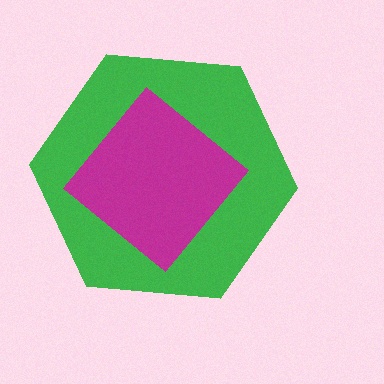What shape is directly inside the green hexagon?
The magenta diamond.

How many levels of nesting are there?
2.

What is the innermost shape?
The magenta diamond.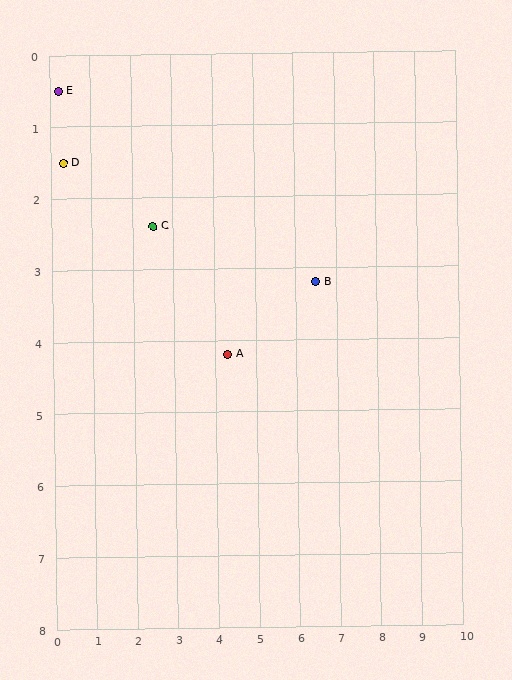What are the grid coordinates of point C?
Point C is at approximately (2.5, 2.4).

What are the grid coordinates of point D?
Point D is at approximately (0.3, 1.5).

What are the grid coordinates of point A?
Point A is at approximately (4.3, 4.2).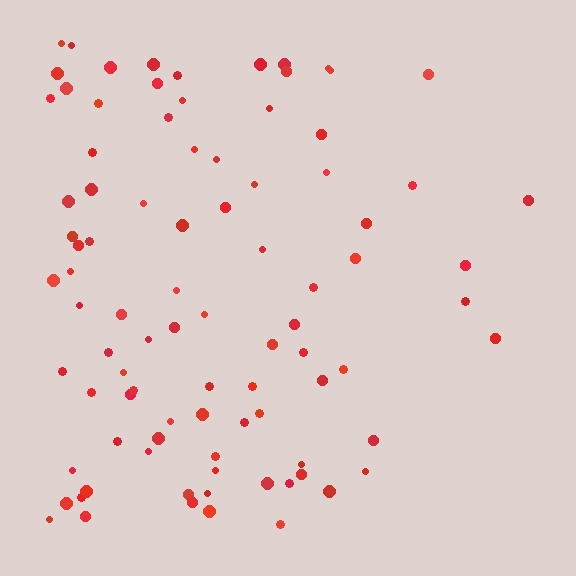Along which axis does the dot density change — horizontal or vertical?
Horizontal.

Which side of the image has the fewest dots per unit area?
The right.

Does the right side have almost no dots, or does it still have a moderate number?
Still a moderate number, just noticeably fewer than the left.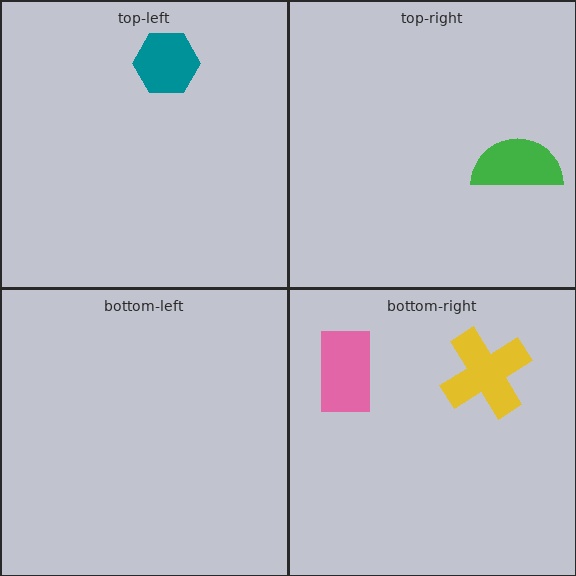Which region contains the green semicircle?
The top-right region.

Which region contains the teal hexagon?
The top-left region.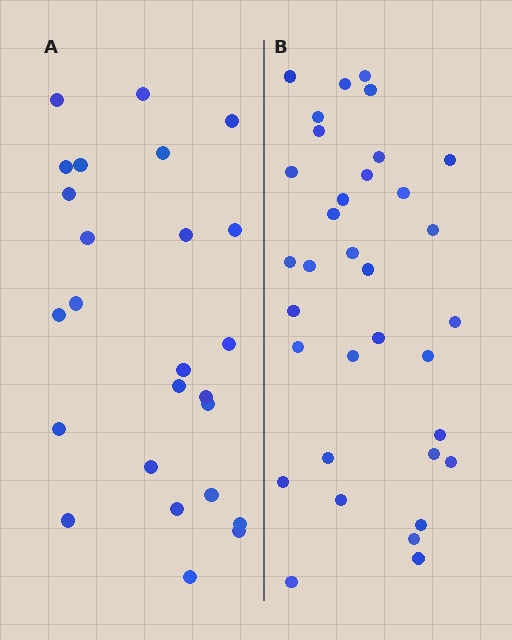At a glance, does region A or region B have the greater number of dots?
Region B (the right region) has more dots.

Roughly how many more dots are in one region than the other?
Region B has roughly 8 or so more dots than region A.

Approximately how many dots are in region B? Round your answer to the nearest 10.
About 30 dots. (The exact count is 34, which rounds to 30.)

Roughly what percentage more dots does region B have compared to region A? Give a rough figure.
About 35% more.